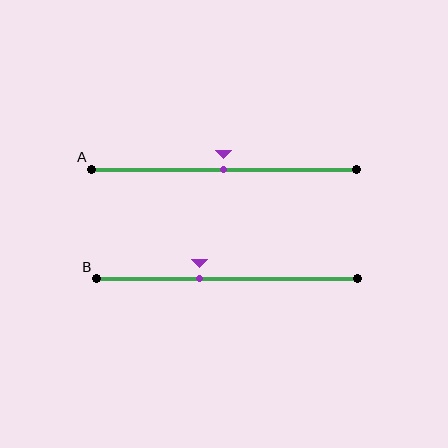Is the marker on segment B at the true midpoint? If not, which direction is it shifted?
No, the marker on segment B is shifted to the left by about 10% of the segment length.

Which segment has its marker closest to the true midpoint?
Segment A has its marker closest to the true midpoint.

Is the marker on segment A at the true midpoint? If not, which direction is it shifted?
Yes, the marker on segment A is at the true midpoint.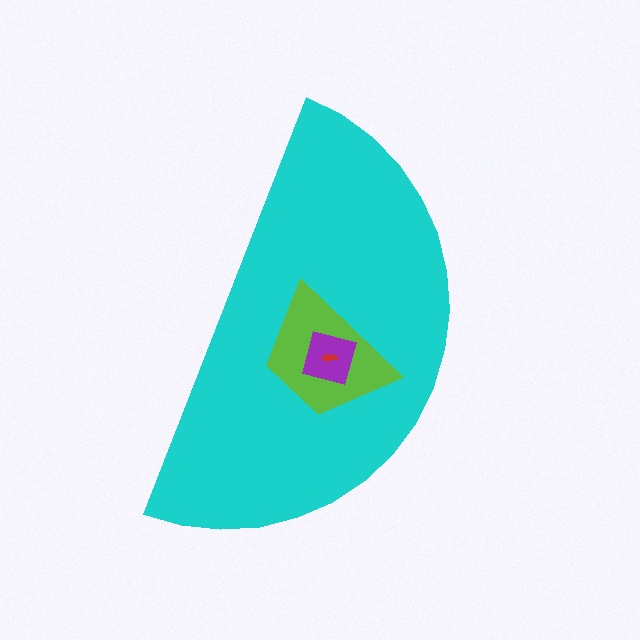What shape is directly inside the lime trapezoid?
The purple diamond.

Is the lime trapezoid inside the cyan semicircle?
Yes.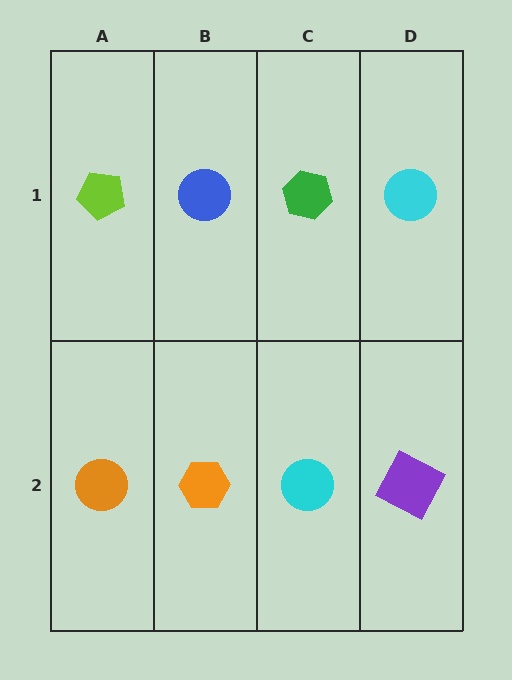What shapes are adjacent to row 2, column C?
A green hexagon (row 1, column C), an orange hexagon (row 2, column B), a purple square (row 2, column D).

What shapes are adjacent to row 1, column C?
A cyan circle (row 2, column C), a blue circle (row 1, column B), a cyan circle (row 1, column D).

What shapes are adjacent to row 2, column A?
A lime pentagon (row 1, column A), an orange hexagon (row 2, column B).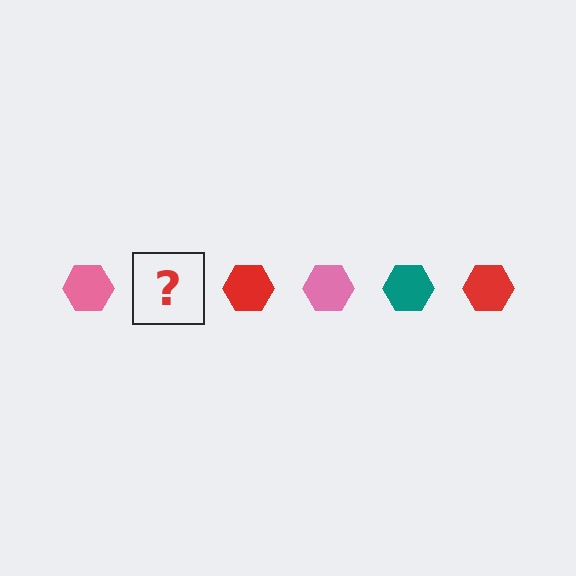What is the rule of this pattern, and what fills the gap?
The rule is that the pattern cycles through pink, teal, red hexagons. The gap should be filled with a teal hexagon.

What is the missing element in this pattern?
The missing element is a teal hexagon.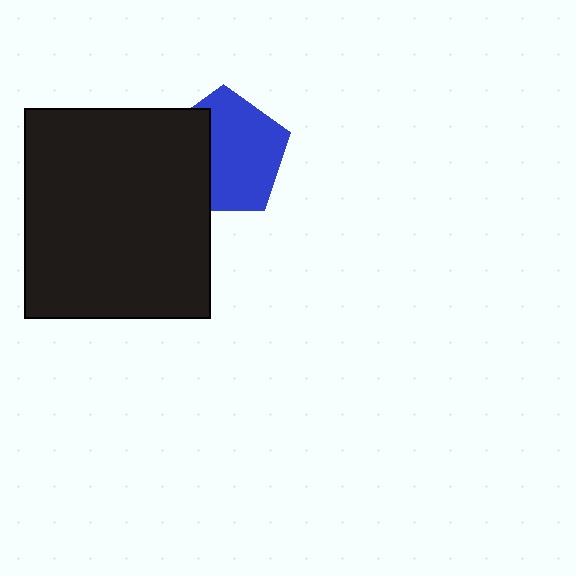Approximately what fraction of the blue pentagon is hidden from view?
Roughly 36% of the blue pentagon is hidden behind the black rectangle.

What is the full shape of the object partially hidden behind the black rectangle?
The partially hidden object is a blue pentagon.